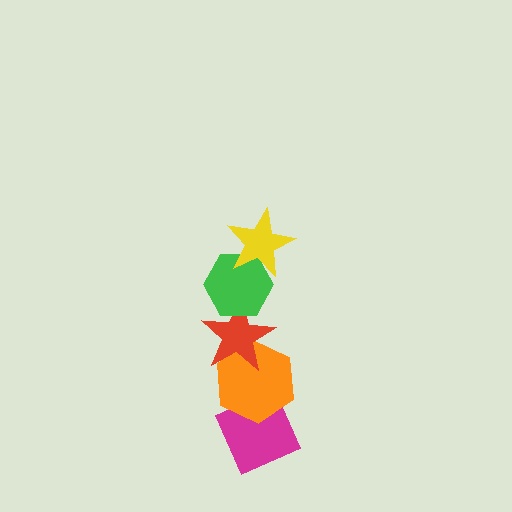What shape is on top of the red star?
The green hexagon is on top of the red star.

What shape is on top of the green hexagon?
The yellow star is on top of the green hexagon.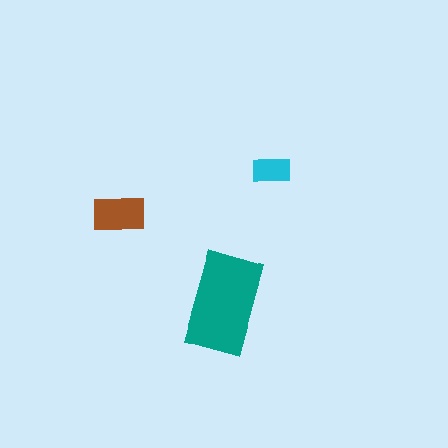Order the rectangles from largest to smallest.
the teal one, the brown one, the cyan one.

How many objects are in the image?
There are 3 objects in the image.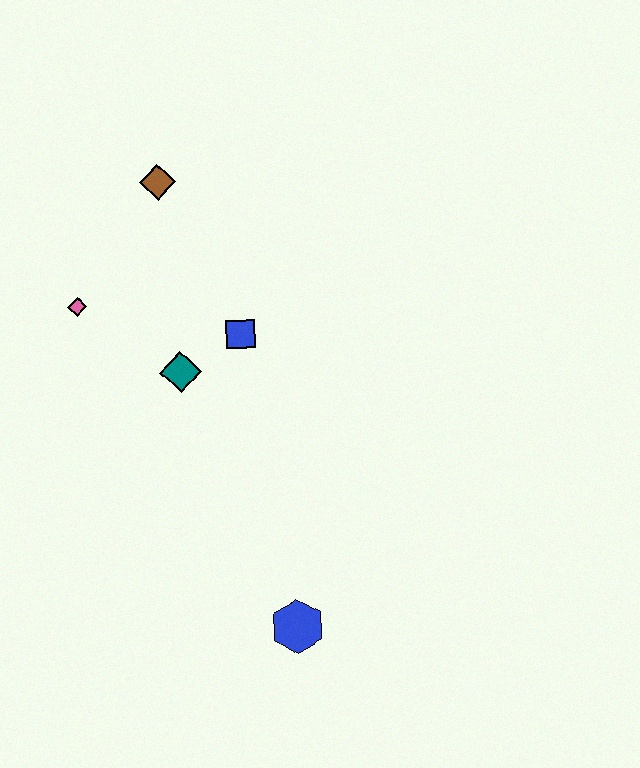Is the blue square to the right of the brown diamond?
Yes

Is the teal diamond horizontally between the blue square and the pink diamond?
Yes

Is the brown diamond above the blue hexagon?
Yes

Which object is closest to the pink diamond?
The teal diamond is closest to the pink diamond.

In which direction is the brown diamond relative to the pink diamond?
The brown diamond is above the pink diamond.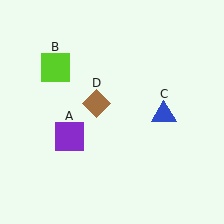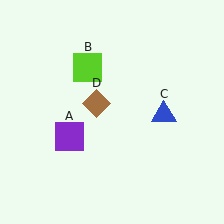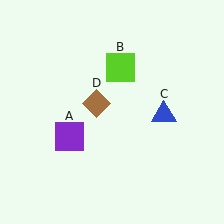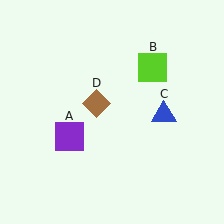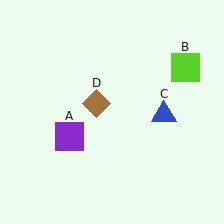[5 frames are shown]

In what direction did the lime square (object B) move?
The lime square (object B) moved right.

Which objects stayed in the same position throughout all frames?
Purple square (object A) and blue triangle (object C) and brown diamond (object D) remained stationary.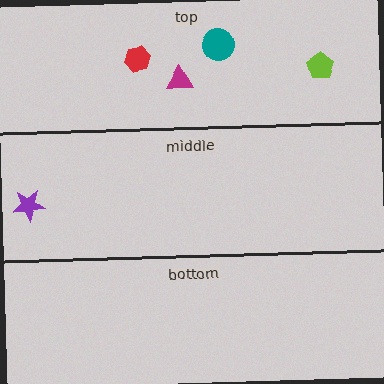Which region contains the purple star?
The middle region.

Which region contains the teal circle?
The top region.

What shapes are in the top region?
The magenta triangle, the lime pentagon, the red hexagon, the teal circle.